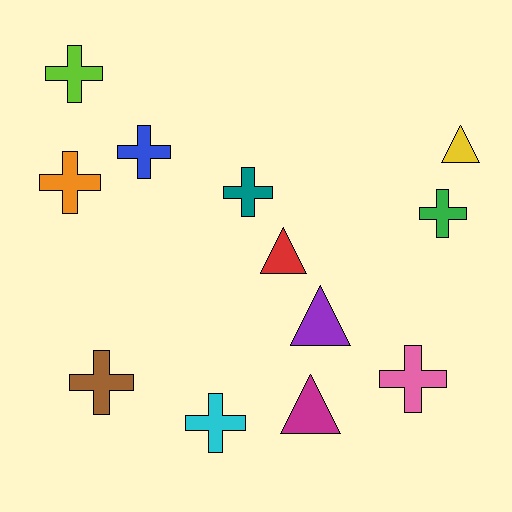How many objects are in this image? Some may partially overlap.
There are 12 objects.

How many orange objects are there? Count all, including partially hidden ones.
There is 1 orange object.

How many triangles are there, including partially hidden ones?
There are 4 triangles.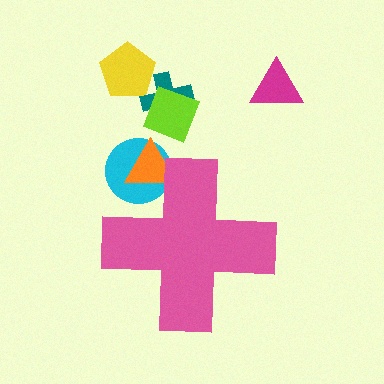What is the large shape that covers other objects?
A pink cross.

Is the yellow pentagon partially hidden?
No, the yellow pentagon is fully visible.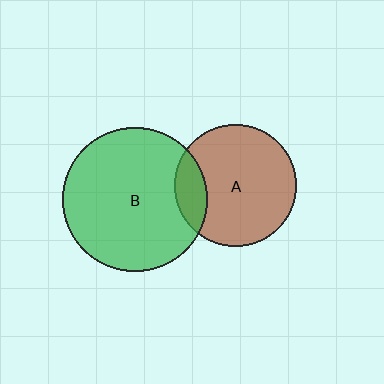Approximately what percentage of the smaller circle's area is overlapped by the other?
Approximately 15%.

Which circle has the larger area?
Circle B (green).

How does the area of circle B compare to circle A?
Approximately 1.4 times.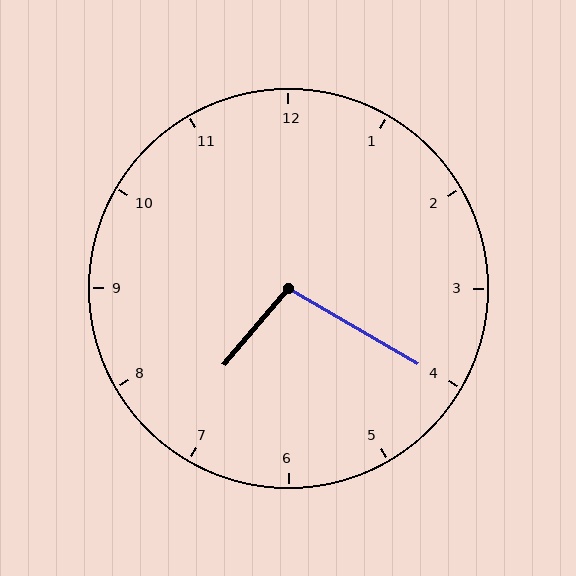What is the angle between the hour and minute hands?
Approximately 100 degrees.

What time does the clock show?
7:20.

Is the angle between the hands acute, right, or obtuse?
It is obtuse.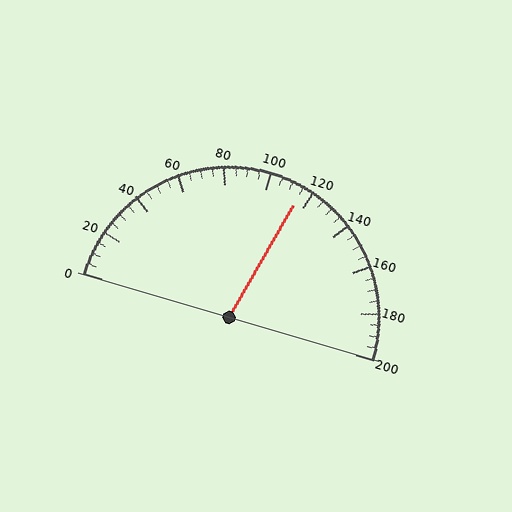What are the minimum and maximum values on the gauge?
The gauge ranges from 0 to 200.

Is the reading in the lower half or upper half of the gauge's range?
The reading is in the upper half of the range (0 to 200).